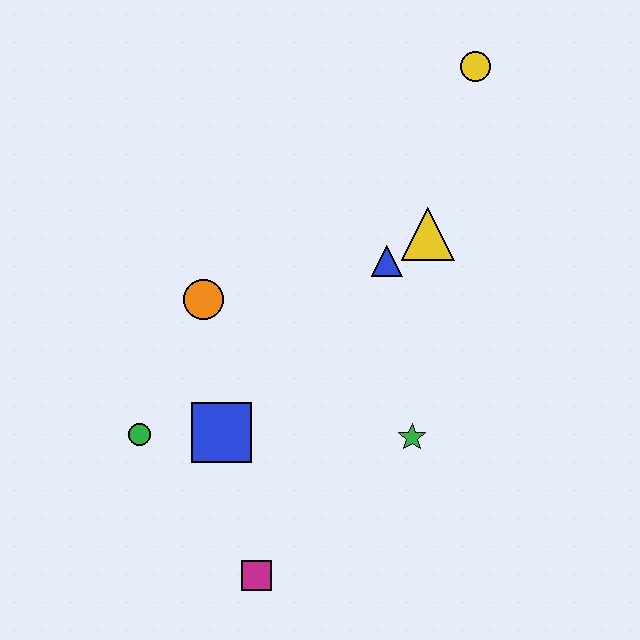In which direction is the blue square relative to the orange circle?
The blue square is below the orange circle.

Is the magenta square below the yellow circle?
Yes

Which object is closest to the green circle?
The blue square is closest to the green circle.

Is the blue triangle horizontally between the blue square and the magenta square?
No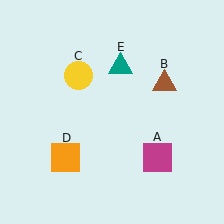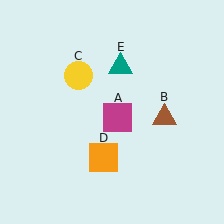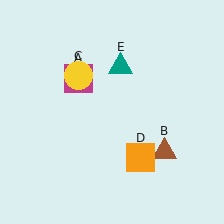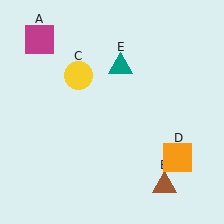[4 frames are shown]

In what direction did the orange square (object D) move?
The orange square (object D) moved right.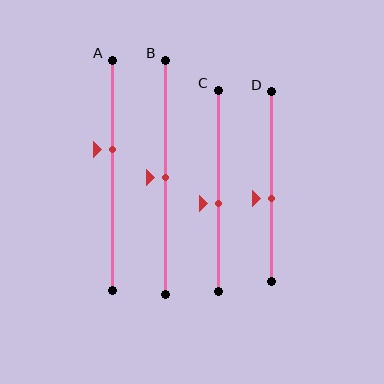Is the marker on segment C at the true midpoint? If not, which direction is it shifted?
No, the marker on segment C is shifted downward by about 6% of the segment length.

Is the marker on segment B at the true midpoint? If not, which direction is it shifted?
Yes, the marker on segment B is at the true midpoint.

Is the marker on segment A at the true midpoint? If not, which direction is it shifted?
No, the marker on segment A is shifted upward by about 11% of the segment length.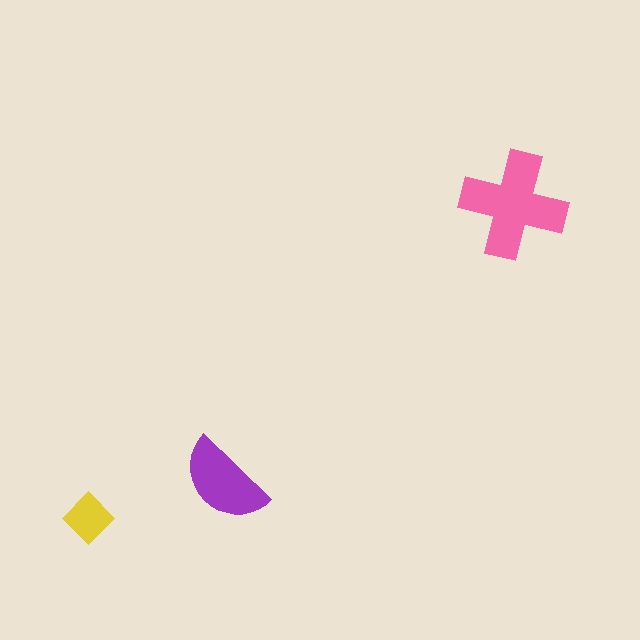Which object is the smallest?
The yellow diamond.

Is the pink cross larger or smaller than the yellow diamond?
Larger.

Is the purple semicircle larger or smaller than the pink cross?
Smaller.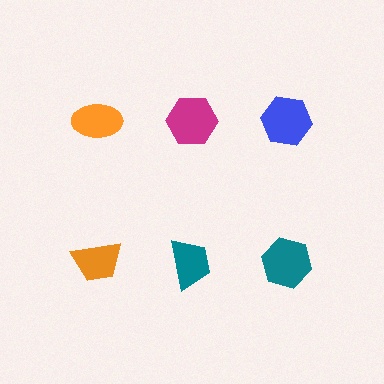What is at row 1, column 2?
A magenta hexagon.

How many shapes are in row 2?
3 shapes.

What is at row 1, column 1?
An orange ellipse.